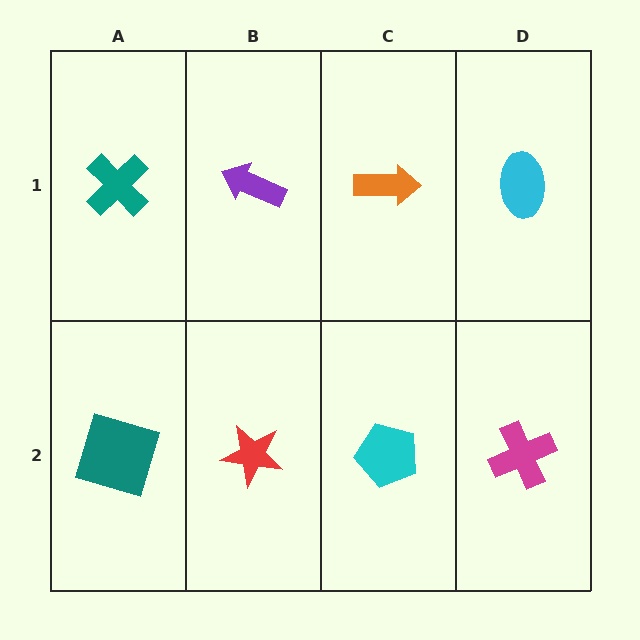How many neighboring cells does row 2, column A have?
2.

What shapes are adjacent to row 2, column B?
A purple arrow (row 1, column B), a teal square (row 2, column A), a cyan pentagon (row 2, column C).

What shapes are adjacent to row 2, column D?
A cyan ellipse (row 1, column D), a cyan pentagon (row 2, column C).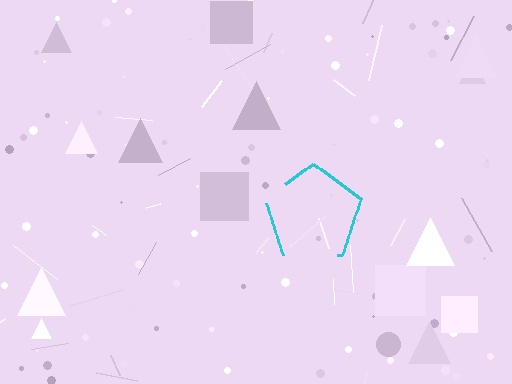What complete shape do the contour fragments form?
The contour fragments form a pentagon.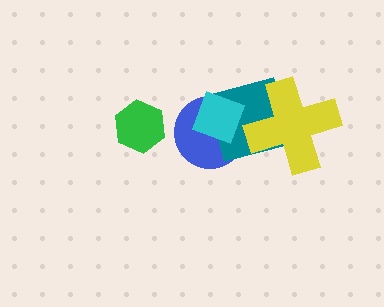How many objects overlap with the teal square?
3 objects overlap with the teal square.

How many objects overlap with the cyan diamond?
2 objects overlap with the cyan diamond.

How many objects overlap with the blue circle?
2 objects overlap with the blue circle.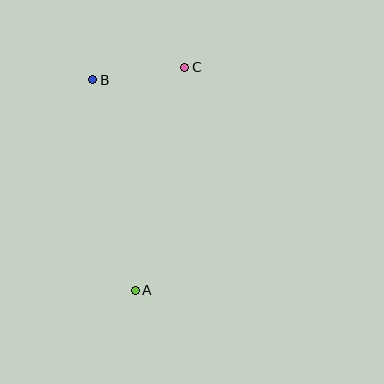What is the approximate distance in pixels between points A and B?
The distance between A and B is approximately 214 pixels.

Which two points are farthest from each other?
Points A and C are farthest from each other.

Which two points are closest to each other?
Points B and C are closest to each other.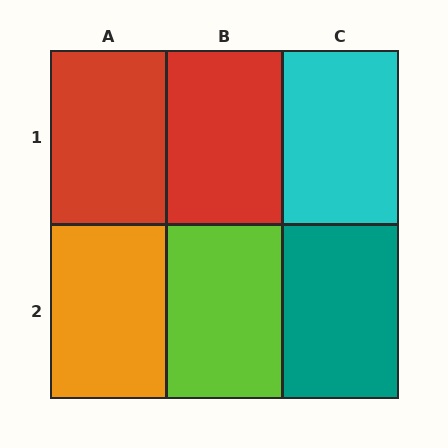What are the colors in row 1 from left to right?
Red, red, cyan.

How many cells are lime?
1 cell is lime.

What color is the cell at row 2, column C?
Teal.